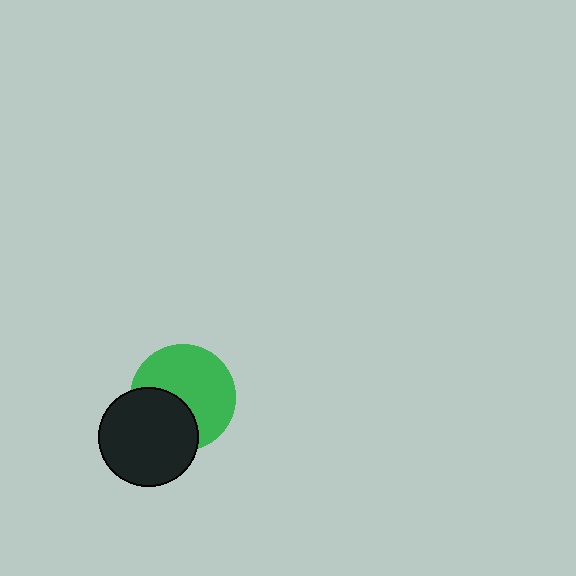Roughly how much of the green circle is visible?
About half of it is visible (roughly 64%).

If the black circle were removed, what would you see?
You would see the complete green circle.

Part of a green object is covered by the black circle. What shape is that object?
It is a circle.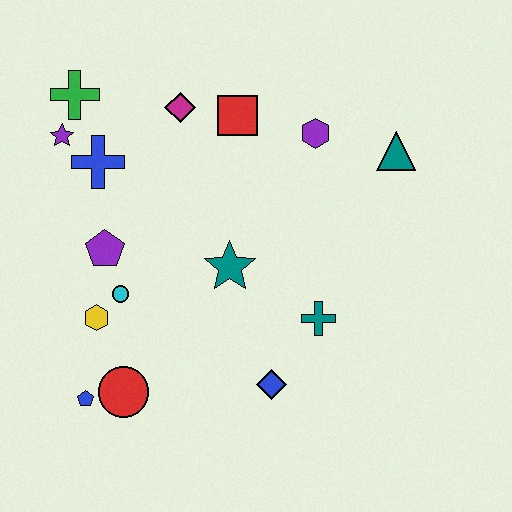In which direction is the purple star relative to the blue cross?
The purple star is to the left of the blue cross.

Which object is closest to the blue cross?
The purple star is closest to the blue cross.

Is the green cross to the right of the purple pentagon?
No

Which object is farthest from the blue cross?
The teal triangle is farthest from the blue cross.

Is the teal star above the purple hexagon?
No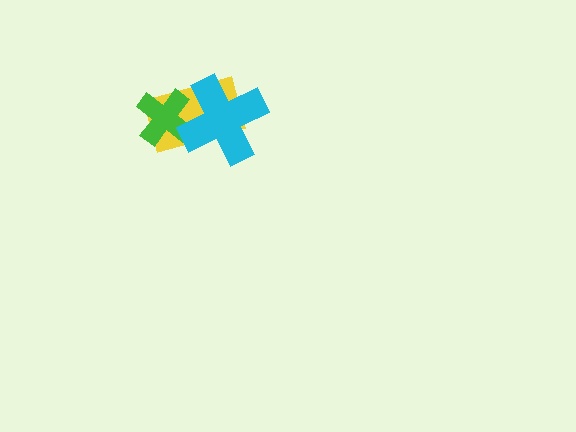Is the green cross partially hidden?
Yes, it is partially covered by another shape.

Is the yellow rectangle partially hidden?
Yes, it is partially covered by another shape.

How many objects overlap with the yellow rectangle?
2 objects overlap with the yellow rectangle.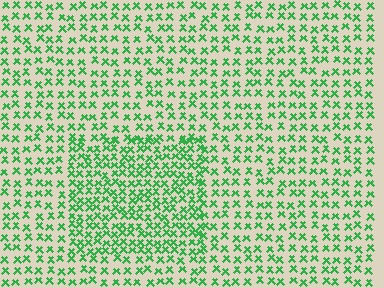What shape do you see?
I see a rectangle.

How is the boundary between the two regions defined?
The boundary is defined by a change in element density (approximately 1.7x ratio). All elements are the same color, size, and shape.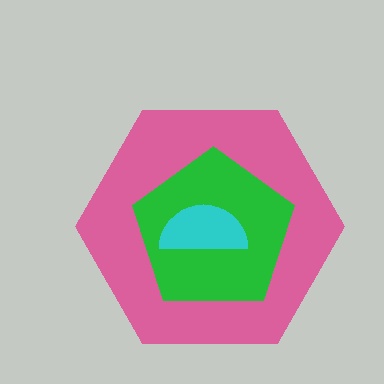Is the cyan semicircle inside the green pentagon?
Yes.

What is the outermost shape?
The pink hexagon.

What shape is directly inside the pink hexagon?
The green pentagon.